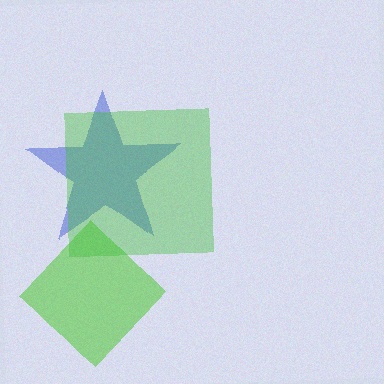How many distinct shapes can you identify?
There are 3 distinct shapes: a blue star, a lime diamond, a green square.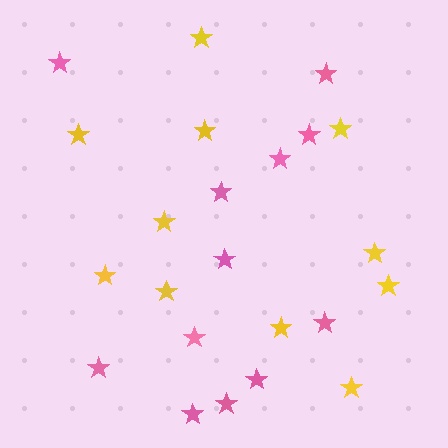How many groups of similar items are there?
There are 2 groups: one group of yellow stars (11) and one group of pink stars (12).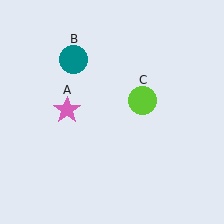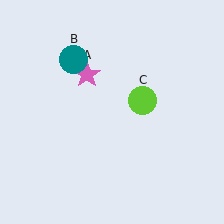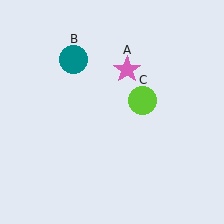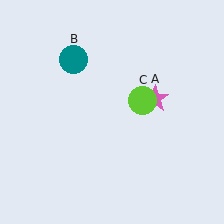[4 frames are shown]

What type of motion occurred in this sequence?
The pink star (object A) rotated clockwise around the center of the scene.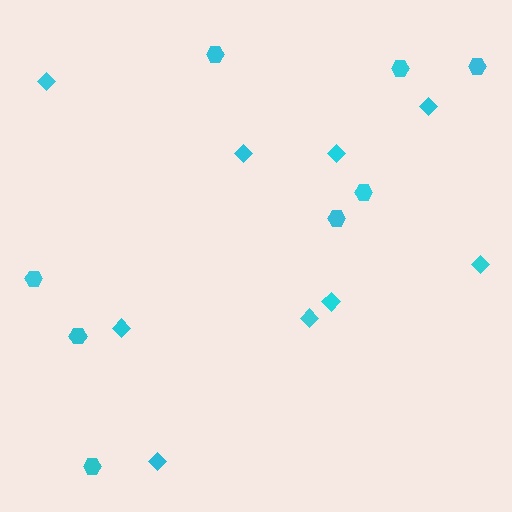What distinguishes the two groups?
There are 2 groups: one group of diamonds (9) and one group of hexagons (8).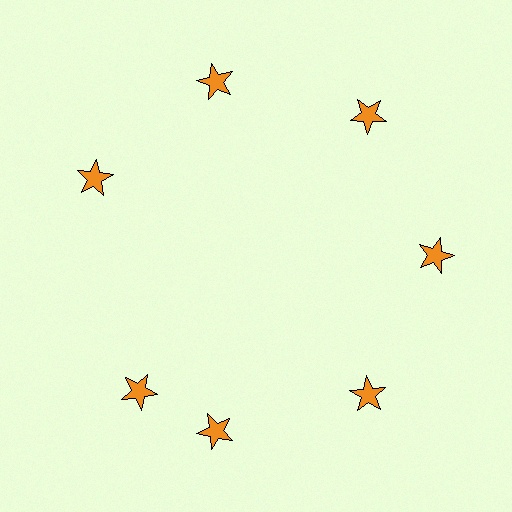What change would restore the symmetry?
The symmetry would be restored by rotating it back into even spacing with its neighbors so that all 7 stars sit at equal angles and equal distance from the center.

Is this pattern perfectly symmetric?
No. The 7 orange stars are arranged in a ring, but one element near the 8 o'clock position is rotated out of alignment along the ring, breaking the 7-fold rotational symmetry.